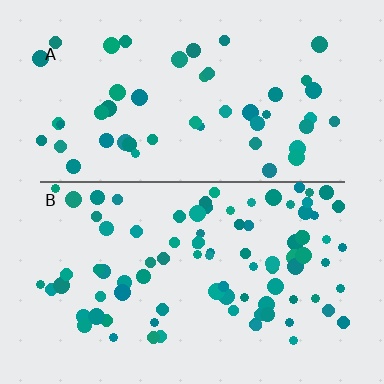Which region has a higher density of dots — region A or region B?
B (the bottom).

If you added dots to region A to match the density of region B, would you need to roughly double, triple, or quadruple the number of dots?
Approximately double.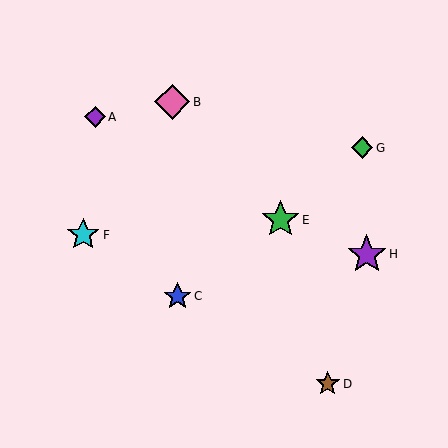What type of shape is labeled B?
Shape B is a pink diamond.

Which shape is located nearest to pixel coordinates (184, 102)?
The pink diamond (labeled B) at (172, 102) is nearest to that location.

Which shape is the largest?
The purple star (labeled H) is the largest.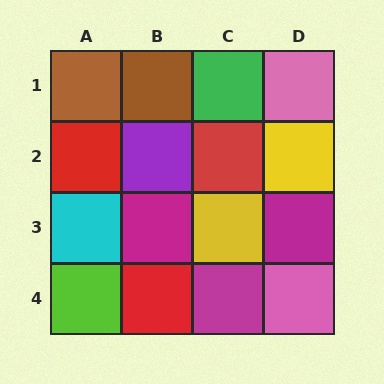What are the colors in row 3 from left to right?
Cyan, magenta, yellow, magenta.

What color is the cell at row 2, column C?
Red.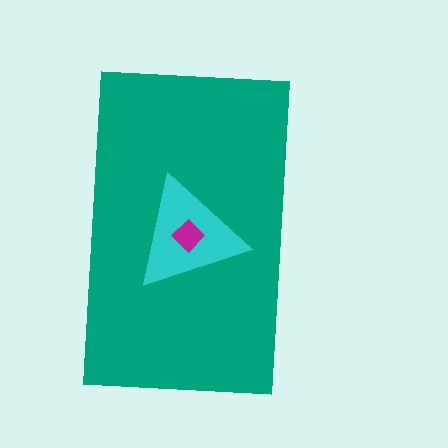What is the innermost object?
The magenta diamond.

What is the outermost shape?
The teal rectangle.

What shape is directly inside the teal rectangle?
The cyan triangle.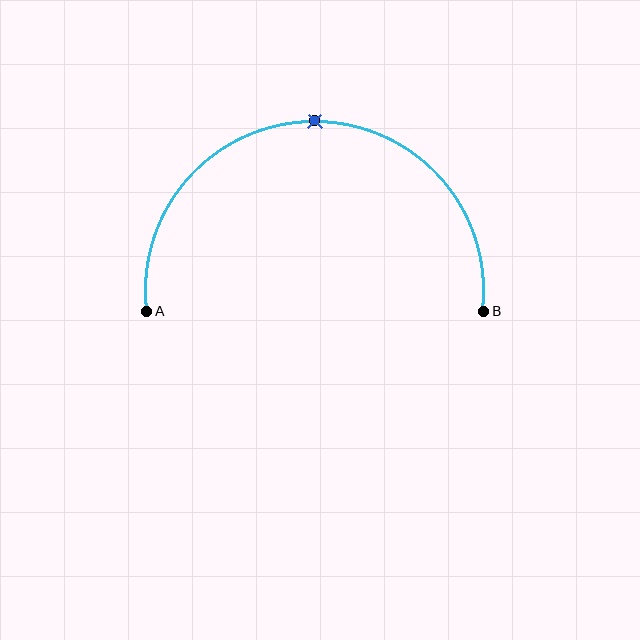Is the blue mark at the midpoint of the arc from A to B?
Yes. The blue mark lies on the arc at equal arc-length from both A and B — it is the arc midpoint.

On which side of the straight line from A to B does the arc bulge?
The arc bulges above the straight line connecting A and B.